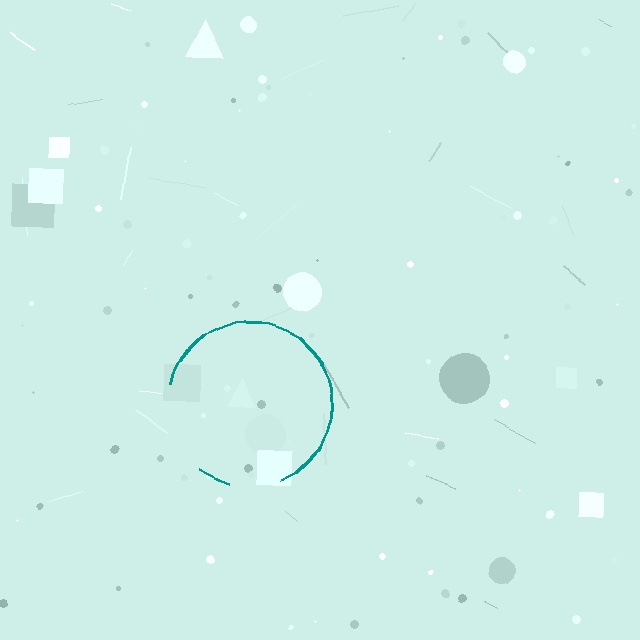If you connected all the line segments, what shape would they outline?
They would outline a circle.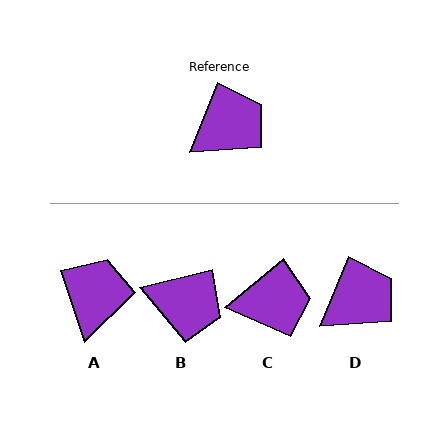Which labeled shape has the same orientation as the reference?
D.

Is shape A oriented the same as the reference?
No, it is off by about 40 degrees.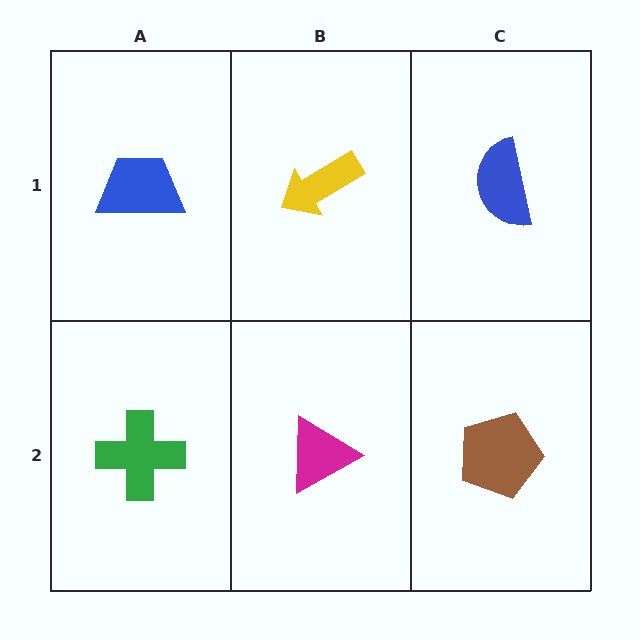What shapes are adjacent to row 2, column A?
A blue trapezoid (row 1, column A), a magenta triangle (row 2, column B).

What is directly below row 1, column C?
A brown pentagon.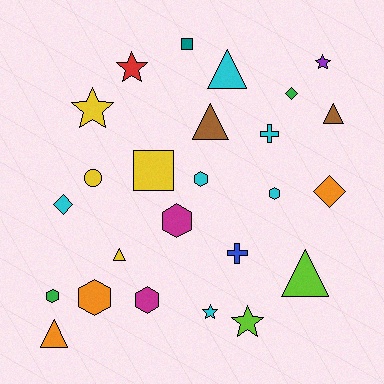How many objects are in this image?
There are 25 objects.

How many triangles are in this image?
There are 6 triangles.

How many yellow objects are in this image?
There are 4 yellow objects.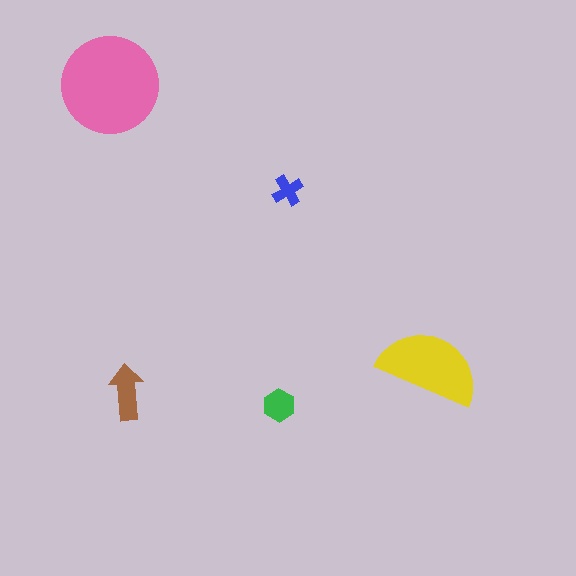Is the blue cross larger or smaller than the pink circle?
Smaller.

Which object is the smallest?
The blue cross.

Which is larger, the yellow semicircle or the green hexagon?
The yellow semicircle.